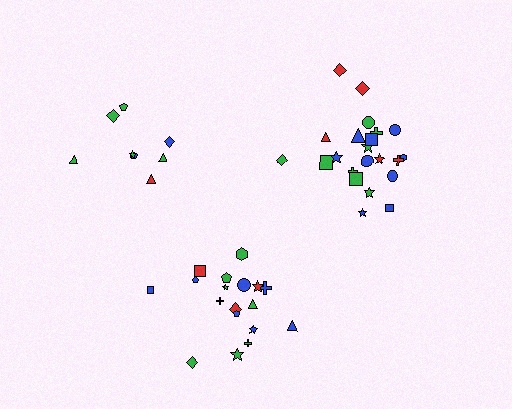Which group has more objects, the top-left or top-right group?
The top-right group.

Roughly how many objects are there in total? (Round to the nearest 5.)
Roughly 50 objects in total.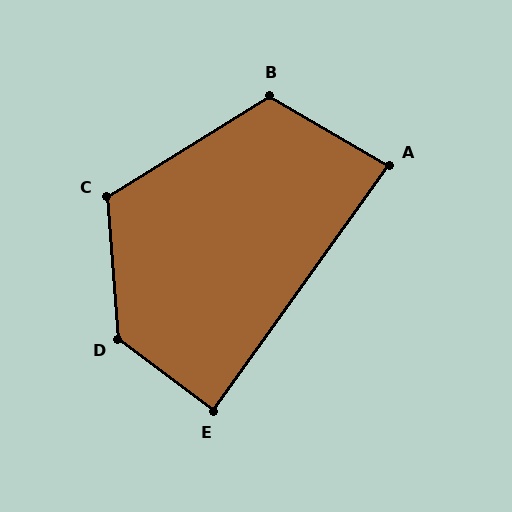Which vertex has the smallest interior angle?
A, at approximately 85 degrees.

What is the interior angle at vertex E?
Approximately 89 degrees (approximately right).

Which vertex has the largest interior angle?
D, at approximately 132 degrees.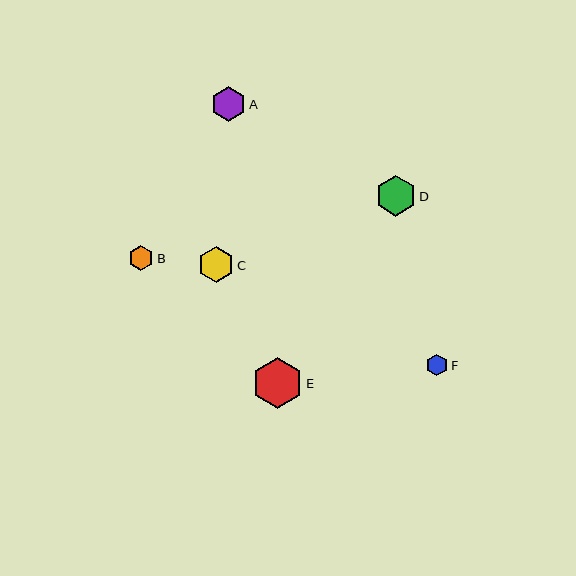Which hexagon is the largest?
Hexagon E is the largest with a size of approximately 51 pixels.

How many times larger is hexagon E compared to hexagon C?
Hexagon E is approximately 1.4 times the size of hexagon C.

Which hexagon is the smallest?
Hexagon F is the smallest with a size of approximately 22 pixels.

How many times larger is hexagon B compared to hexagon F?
Hexagon B is approximately 1.2 times the size of hexagon F.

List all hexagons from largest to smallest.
From largest to smallest: E, D, C, A, B, F.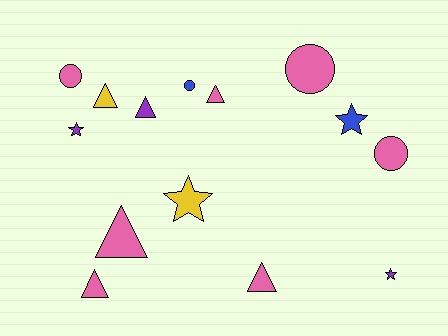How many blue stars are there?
There is 1 blue star.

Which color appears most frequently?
Pink, with 7 objects.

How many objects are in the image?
There are 14 objects.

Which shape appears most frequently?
Triangle, with 6 objects.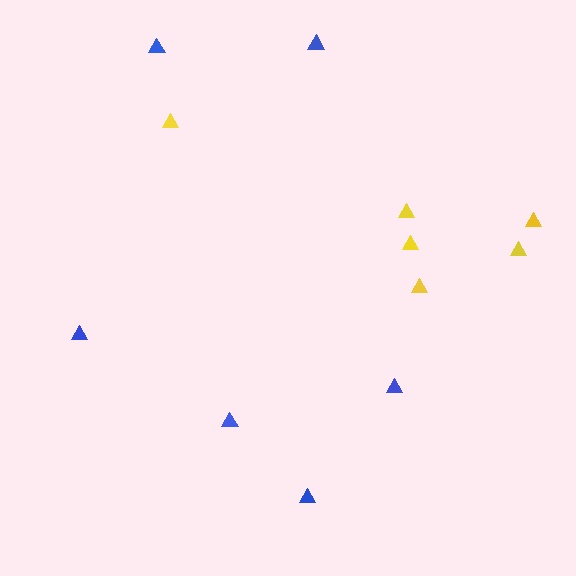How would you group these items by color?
There are 2 groups: one group of blue triangles (6) and one group of yellow triangles (6).